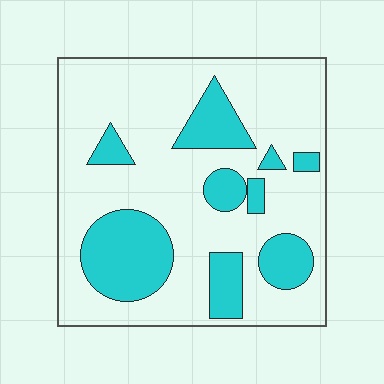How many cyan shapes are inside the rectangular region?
9.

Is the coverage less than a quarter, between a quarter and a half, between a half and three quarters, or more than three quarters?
Between a quarter and a half.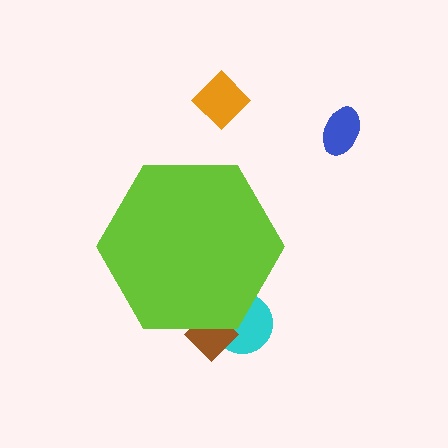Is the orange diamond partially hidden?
No, the orange diamond is fully visible.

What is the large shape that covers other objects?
A lime hexagon.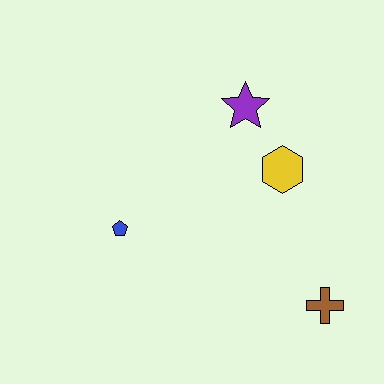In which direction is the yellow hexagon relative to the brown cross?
The yellow hexagon is above the brown cross.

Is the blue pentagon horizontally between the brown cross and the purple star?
No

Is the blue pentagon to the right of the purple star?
No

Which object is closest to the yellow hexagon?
The purple star is closest to the yellow hexagon.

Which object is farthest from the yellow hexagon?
The blue pentagon is farthest from the yellow hexagon.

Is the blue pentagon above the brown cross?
Yes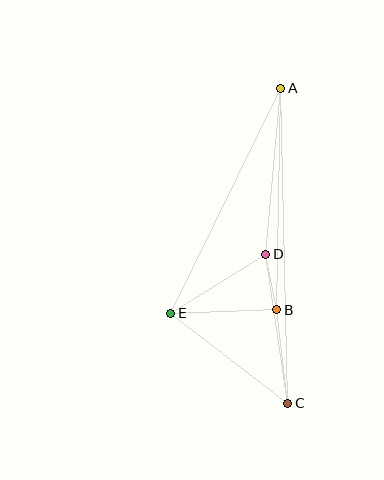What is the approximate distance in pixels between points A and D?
The distance between A and D is approximately 167 pixels.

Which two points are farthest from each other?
Points A and C are farthest from each other.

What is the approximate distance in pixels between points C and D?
The distance between C and D is approximately 151 pixels.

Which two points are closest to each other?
Points B and D are closest to each other.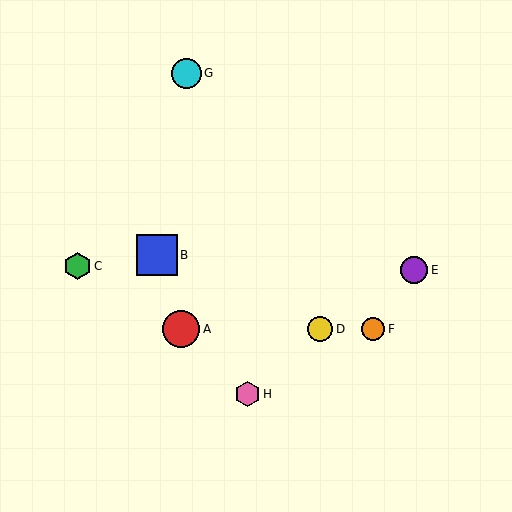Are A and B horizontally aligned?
No, A is at y≈329 and B is at y≈255.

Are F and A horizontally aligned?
Yes, both are at y≈329.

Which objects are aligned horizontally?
Objects A, D, F are aligned horizontally.